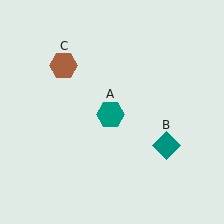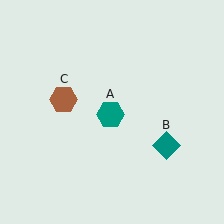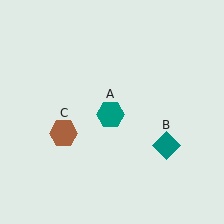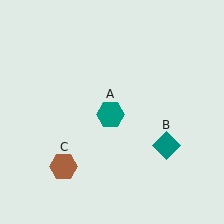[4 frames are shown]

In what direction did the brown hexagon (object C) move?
The brown hexagon (object C) moved down.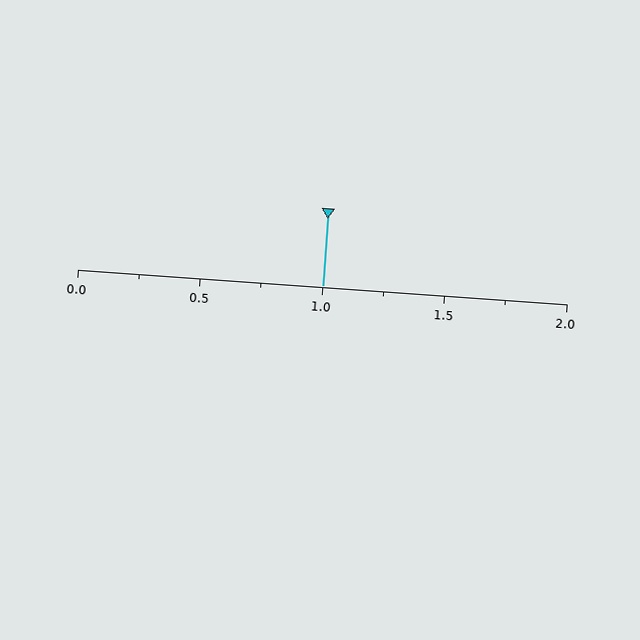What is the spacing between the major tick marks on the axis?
The major ticks are spaced 0.5 apart.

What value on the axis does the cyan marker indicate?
The marker indicates approximately 1.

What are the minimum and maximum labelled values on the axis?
The axis runs from 0.0 to 2.0.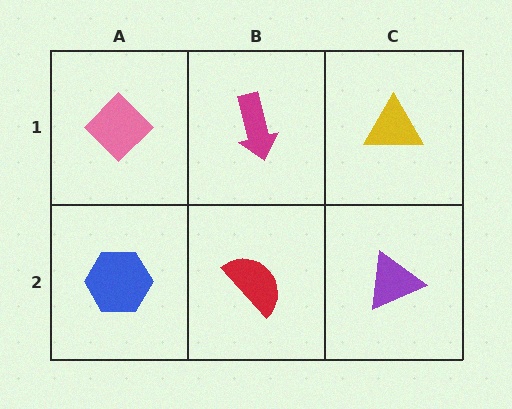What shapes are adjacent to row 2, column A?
A pink diamond (row 1, column A), a red semicircle (row 2, column B).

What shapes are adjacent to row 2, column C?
A yellow triangle (row 1, column C), a red semicircle (row 2, column B).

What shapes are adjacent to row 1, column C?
A purple triangle (row 2, column C), a magenta arrow (row 1, column B).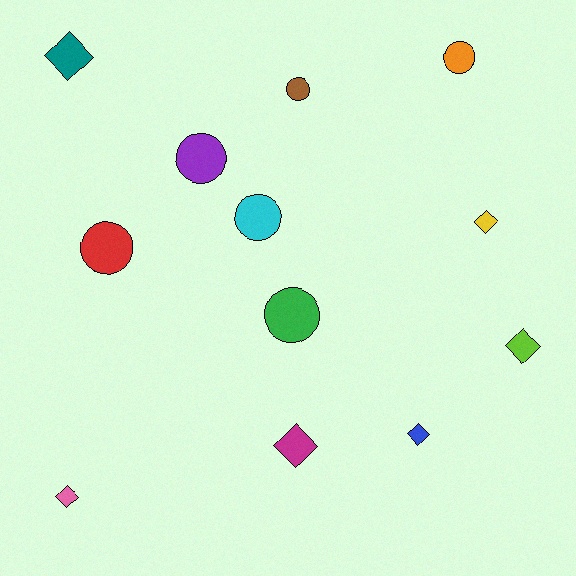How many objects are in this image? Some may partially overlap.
There are 12 objects.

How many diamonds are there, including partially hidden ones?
There are 6 diamonds.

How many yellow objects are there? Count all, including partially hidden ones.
There is 1 yellow object.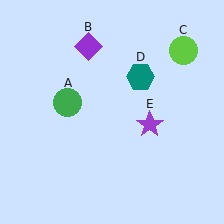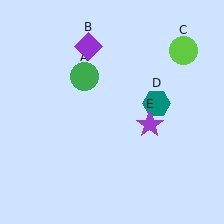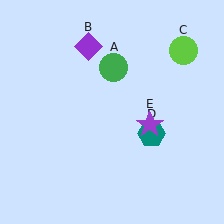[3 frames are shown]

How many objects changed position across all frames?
2 objects changed position: green circle (object A), teal hexagon (object D).